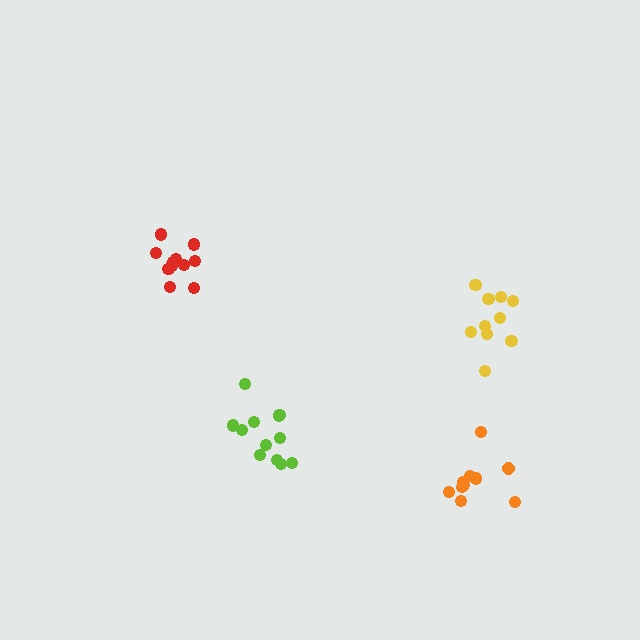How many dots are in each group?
Group 1: 12 dots, Group 2: 11 dots, Group 3: 10 dots, Group 4: 10 dots (43 total).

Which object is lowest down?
The orange cluster is bottommost.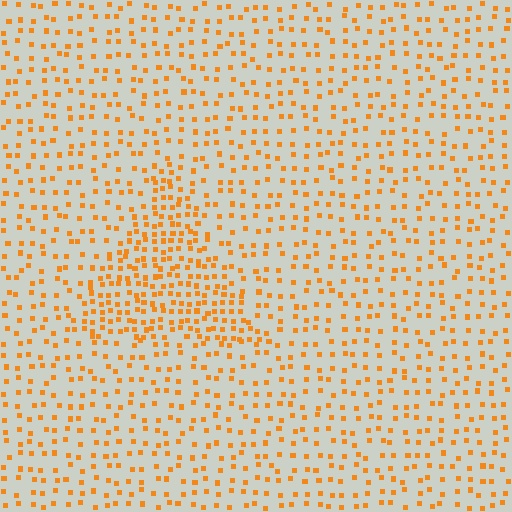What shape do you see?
I see a triangle.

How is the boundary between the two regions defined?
The boundary is defined by a change in element density (approximately 2.0x ratio). All elements are the same color, size, and shape.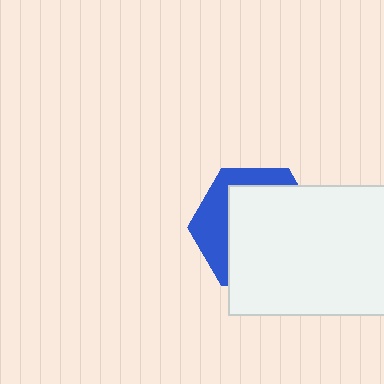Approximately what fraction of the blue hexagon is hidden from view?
Roughly 67% of the blue hexagon is hidden behind the white rectangle.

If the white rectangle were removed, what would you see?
You would see the complete blue hexagon.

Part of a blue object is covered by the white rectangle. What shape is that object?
It is a hexagon.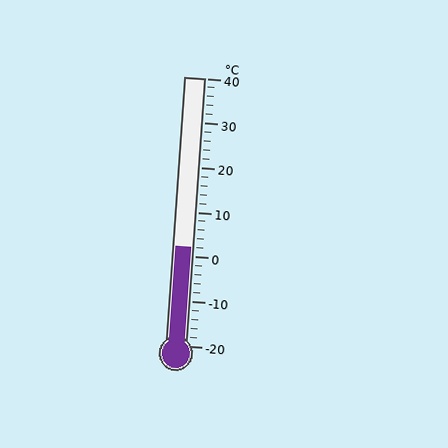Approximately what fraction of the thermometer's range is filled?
The thermometer is filled to approximately 35% of its range.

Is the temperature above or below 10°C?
The temperature is below 10°C.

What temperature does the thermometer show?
The thermometer shows approximately 2°C.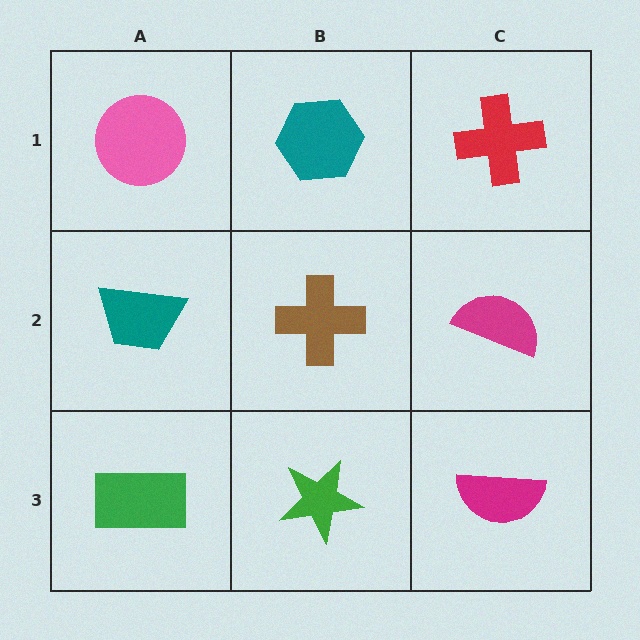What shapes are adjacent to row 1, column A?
A teal trapezoid (row 2, column A), a teal hexagon (row 1, column B).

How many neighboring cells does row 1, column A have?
2.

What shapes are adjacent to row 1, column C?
A magenta semicircle (row 2, column C), a teal hexagon (row 1, column B).